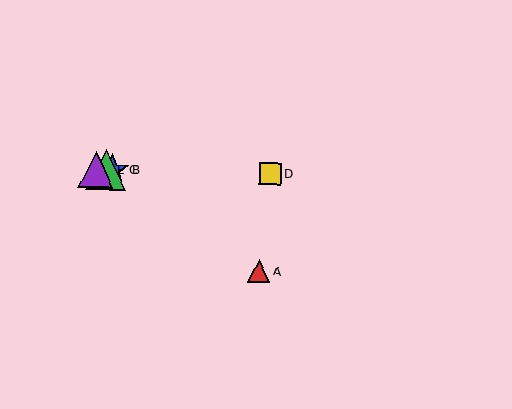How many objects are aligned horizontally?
4 objects (B, C, D, E) are aligned horizontally.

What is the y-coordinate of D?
Object D is at y≈174.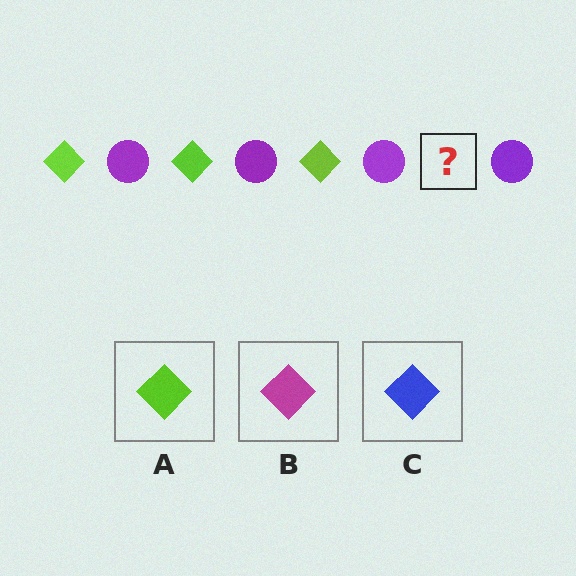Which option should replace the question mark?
Option A.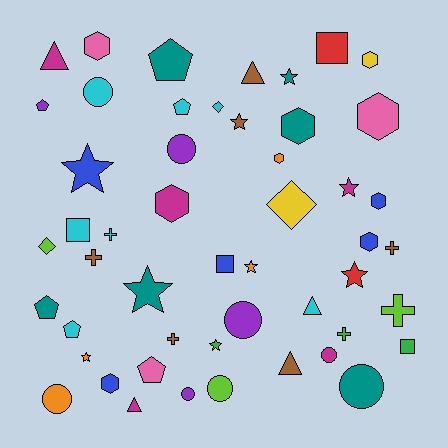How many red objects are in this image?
There are 2 red objects.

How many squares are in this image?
There are 4 squares.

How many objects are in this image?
There are 50 objects.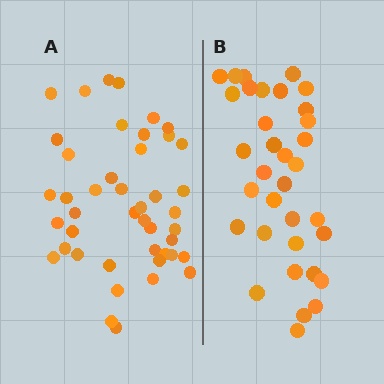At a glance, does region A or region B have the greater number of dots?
Region A (the left region) has more dots.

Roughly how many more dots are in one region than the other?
Region A has roughly 10 or so more dots than region B.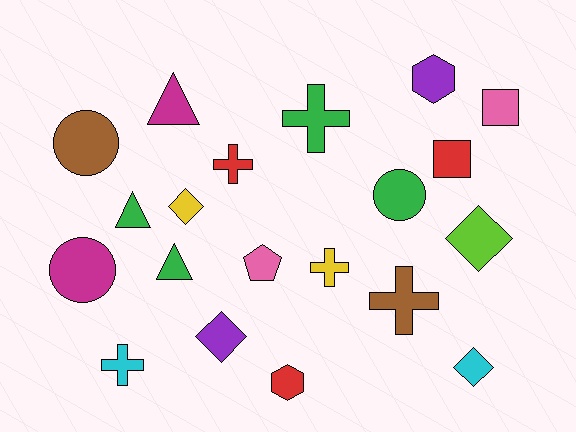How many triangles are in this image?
There are 3 triangles.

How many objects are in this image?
There are 20 objects.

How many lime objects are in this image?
There is 1 lime object.